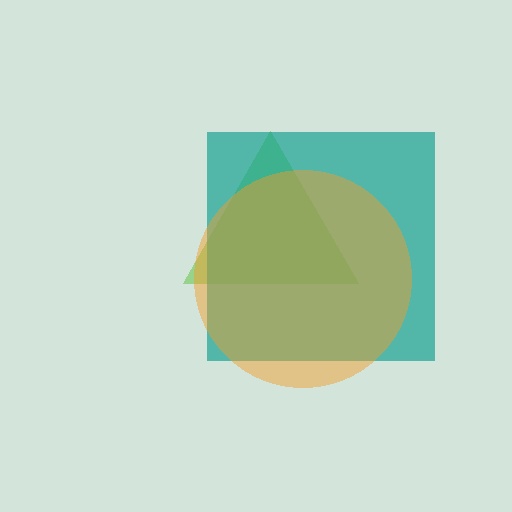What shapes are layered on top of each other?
The layered shapes are: a lime triangle, a teal square, an orange circle.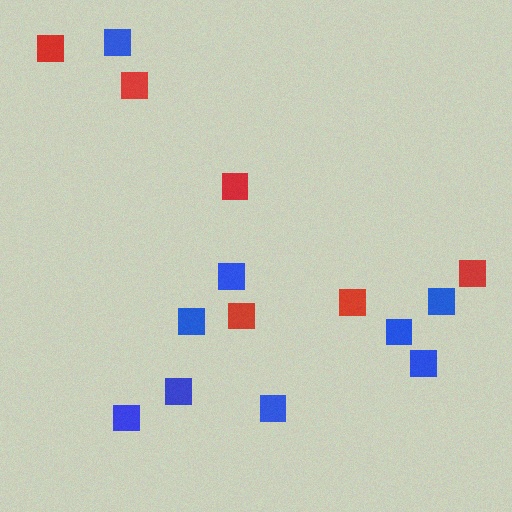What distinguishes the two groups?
There are 2 groups: one group of blue squares (9) and one group of red squares (6).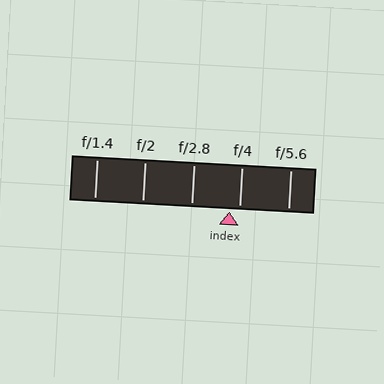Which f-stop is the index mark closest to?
The index mark is closest to f/4.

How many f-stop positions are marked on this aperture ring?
There are 5 f-stop positions marked.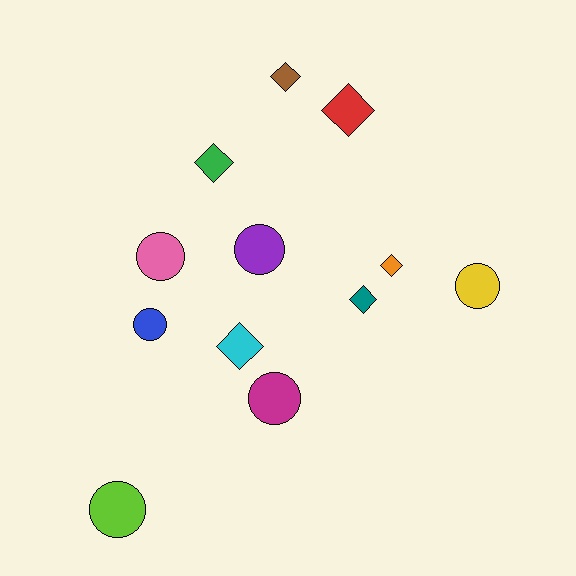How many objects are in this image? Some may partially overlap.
There are 12 objects.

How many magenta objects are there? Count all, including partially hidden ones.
There is 1 magenta object.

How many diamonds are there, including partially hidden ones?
There are 6 diamonds.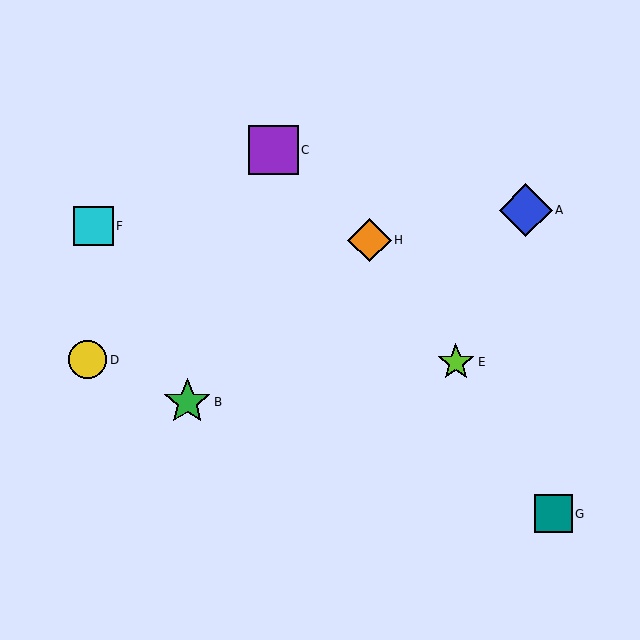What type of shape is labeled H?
Shape H is an orange diamond.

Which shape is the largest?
The blue diamond (labeled A) is the largest.